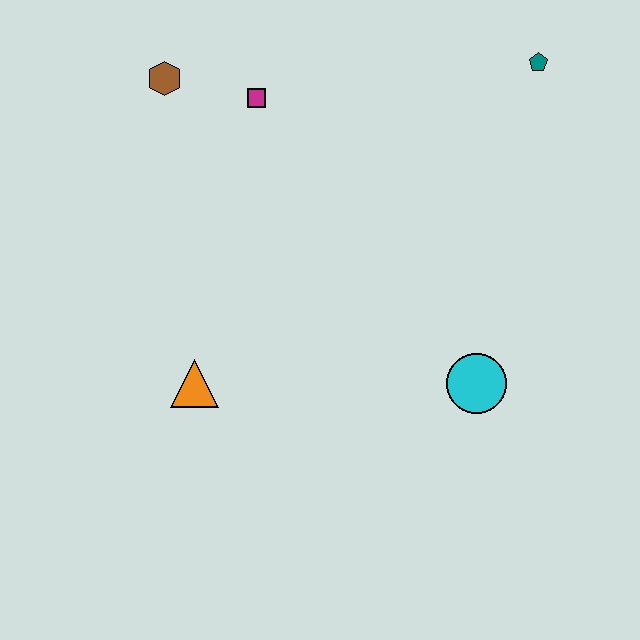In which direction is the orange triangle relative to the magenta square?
The orange triangle is below the magenta square.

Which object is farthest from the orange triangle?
The teal pentagon is farthest from the orange triangle.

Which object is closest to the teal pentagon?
The magenta square is closest to the teal pentagon.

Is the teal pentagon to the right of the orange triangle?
Yes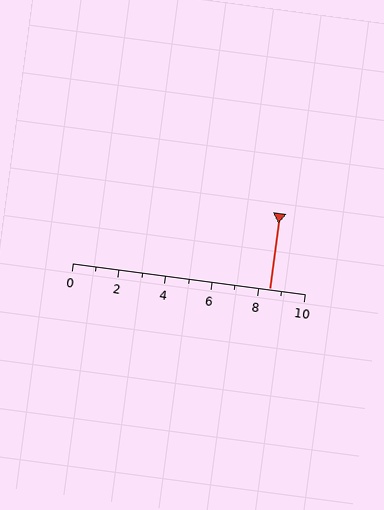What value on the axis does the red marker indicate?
The marker indicates approximately 8.5.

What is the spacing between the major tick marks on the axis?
The major ticks are spaced 2 apart.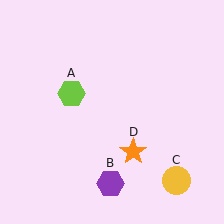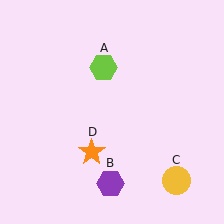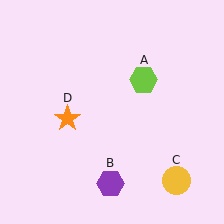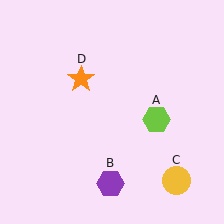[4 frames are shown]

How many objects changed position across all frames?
2 objects changed position: lime hexagon (object A), orange star (object D).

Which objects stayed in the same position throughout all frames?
Purple hexagon (object B) and yellow circle (object C) remained stationary.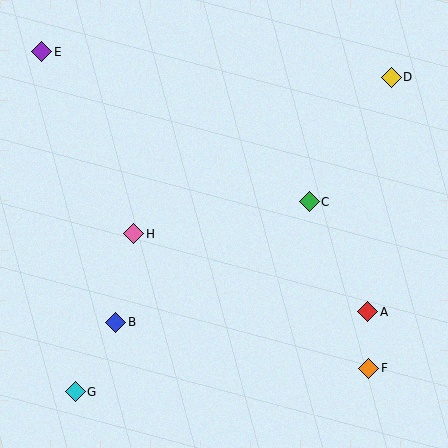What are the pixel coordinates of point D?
Point D is at (391, 77).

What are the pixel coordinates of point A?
Point A is at (368, 312).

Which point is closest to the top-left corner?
Point E is closest to the top-left corner.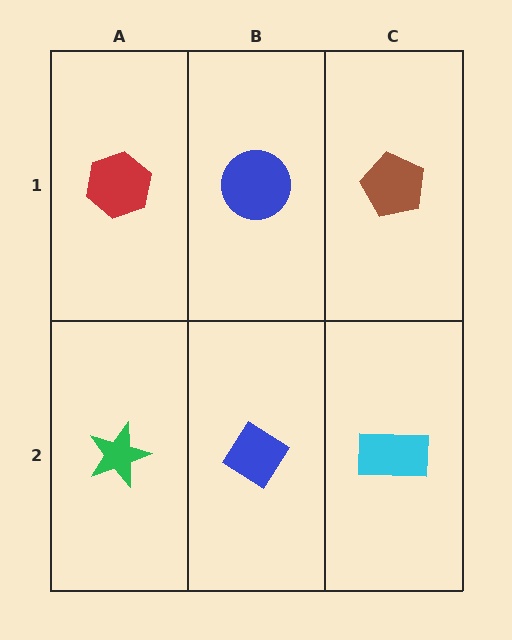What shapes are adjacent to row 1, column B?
A blue diamond (row 2, column B), a red hexagon (row 1, column A), a brown pentagon (row 1, column C).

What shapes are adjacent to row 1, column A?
A green star (row 2, column A), a blue circle (row 1, column B).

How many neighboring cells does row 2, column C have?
2.